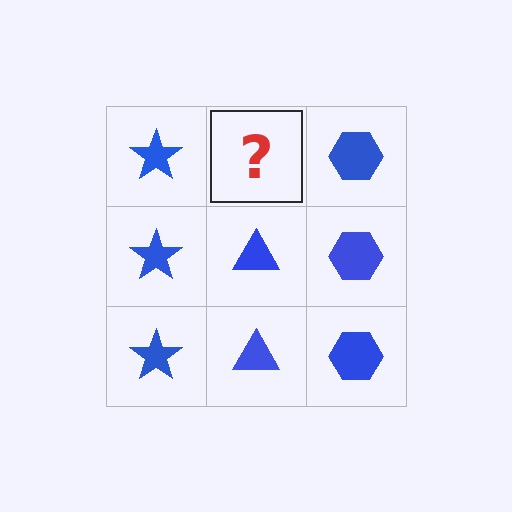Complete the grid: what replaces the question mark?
The question mark should be replaced with a blue triangle.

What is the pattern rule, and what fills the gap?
The rule is that each column has a consistent shape. The gap should be filled with a blue triangle.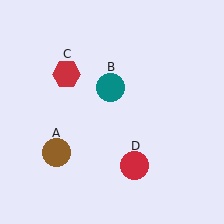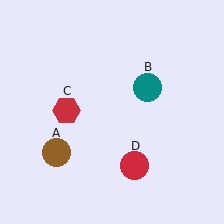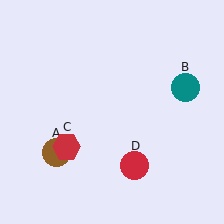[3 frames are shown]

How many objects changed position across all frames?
2 objects changed position: teal circle (object B), red hexagon (object C).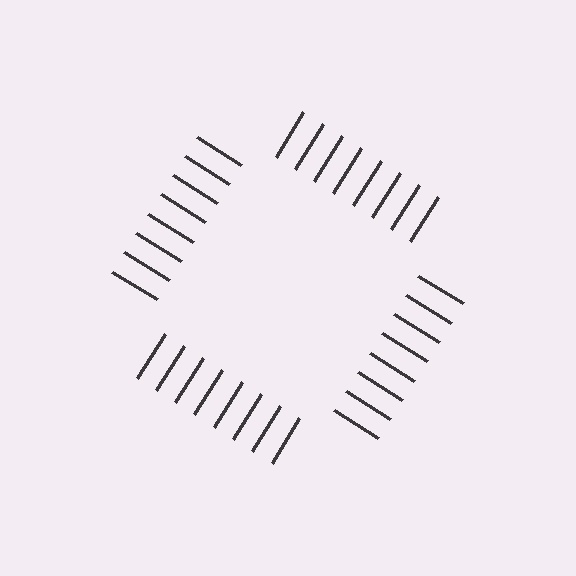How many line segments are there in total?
32 — 8 along each of the 4 edges.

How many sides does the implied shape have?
4 sides — the line-ends trace a square.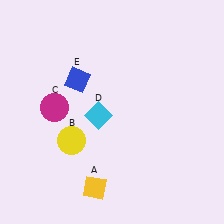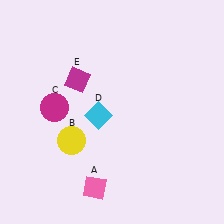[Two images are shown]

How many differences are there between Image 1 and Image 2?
There are 2 differences between the two images.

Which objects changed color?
A changed from yellow to pink. E changed from blue to magenta.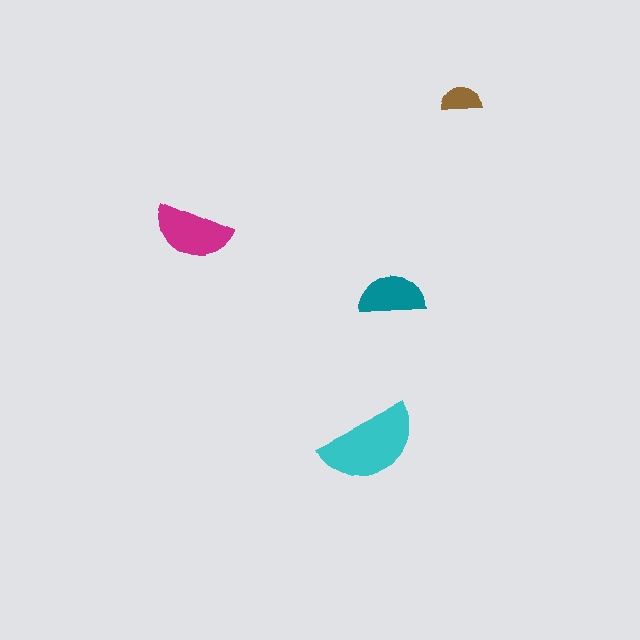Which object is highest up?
The brown semicircle is topmost.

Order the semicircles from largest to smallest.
the cyan one, the magenta one, the teal one, the brown one.